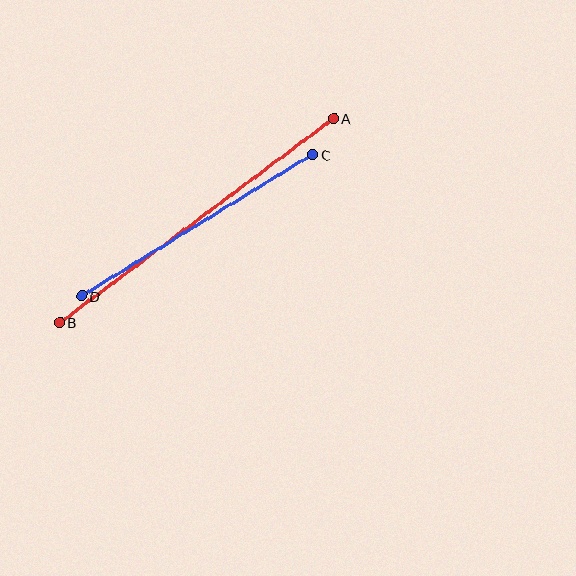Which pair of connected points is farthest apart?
Points A and B are farthest apart.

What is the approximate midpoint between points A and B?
The midpoint is at approximately (197, 220) pixels.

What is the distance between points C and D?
The distance is approximately 270 pixels.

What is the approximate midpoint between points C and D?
The midpoint is at approximately (197, 225) pixels.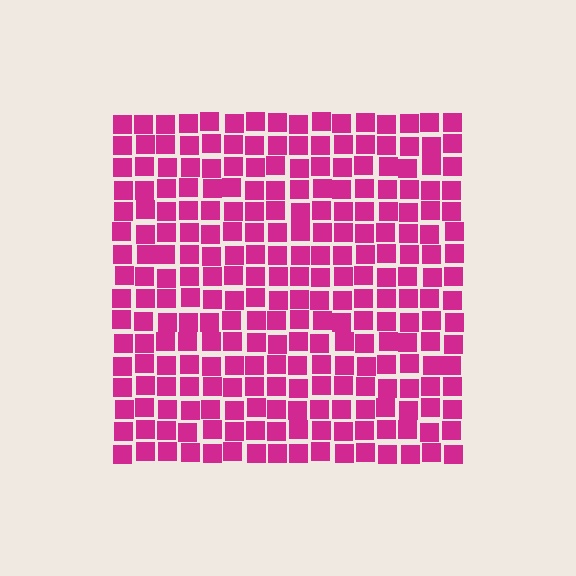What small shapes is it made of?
It is made of small squares.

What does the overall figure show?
The overall figure shows a square.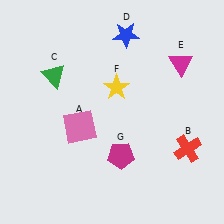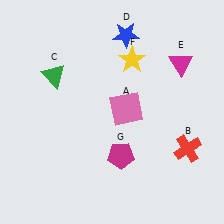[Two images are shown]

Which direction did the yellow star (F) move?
The yellow star (F) moved up.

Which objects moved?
The objects that moved are: the pink square (A), the yellow star (F).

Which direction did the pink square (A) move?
The pink square (A) moved right.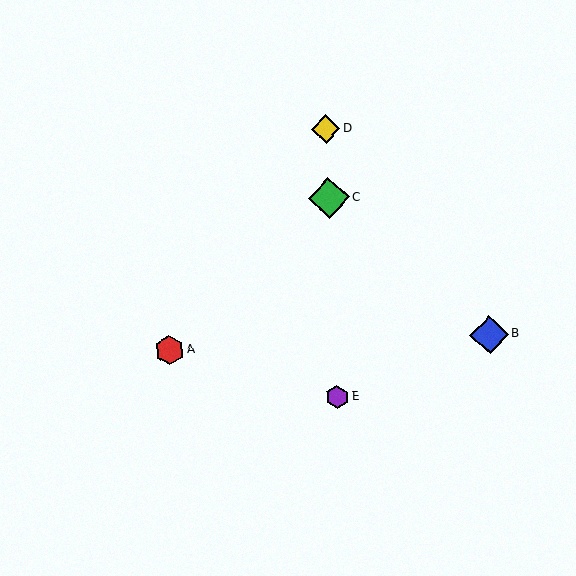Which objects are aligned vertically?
Objects C, D, E are aligned vertically.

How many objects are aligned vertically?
3 objects (C, D, E) are aligned vertically.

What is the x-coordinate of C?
Object C is at x≈329.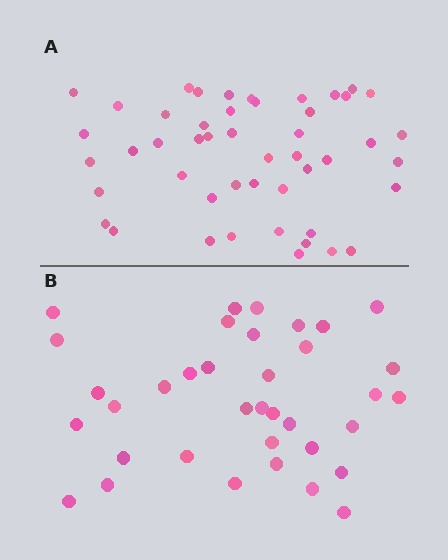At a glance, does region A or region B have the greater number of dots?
Region A (the top region) has more dots.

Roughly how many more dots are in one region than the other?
Region A has roughly 12 or so more dots than region B.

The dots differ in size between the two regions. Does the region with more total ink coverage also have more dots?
No. Region B has more total ink coverage because its dots are larger, but region A actually contains more individual dots. Total area can be misleading — the number of items is what matters here.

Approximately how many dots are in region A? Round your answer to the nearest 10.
About 50 dots. (The exact count is 48, which rounds to 50.)